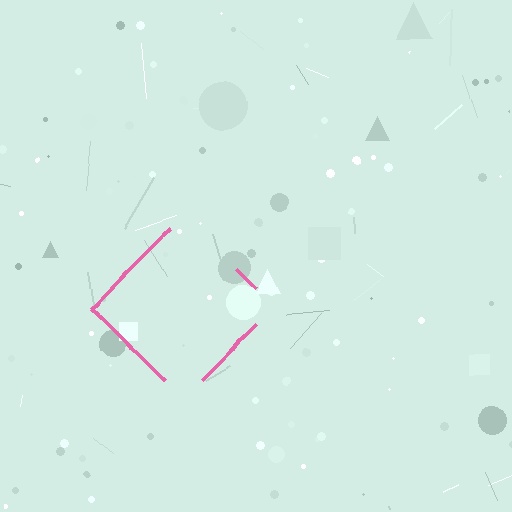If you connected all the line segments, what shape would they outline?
They would outline a diamond.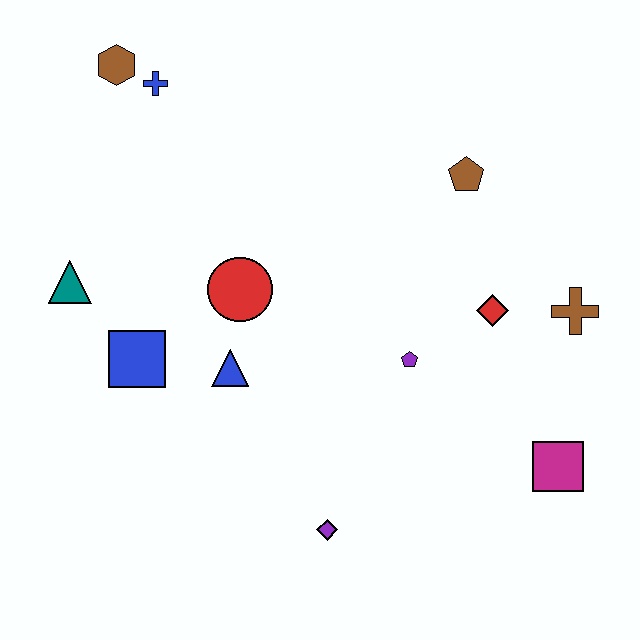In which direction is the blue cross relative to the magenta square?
The blue cross is to the left of the magenta square.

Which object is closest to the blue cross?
The brown hexagon is closest to the blue cross.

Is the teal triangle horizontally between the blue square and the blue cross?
No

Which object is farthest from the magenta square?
The brown hexagon is farthest from the magenta square.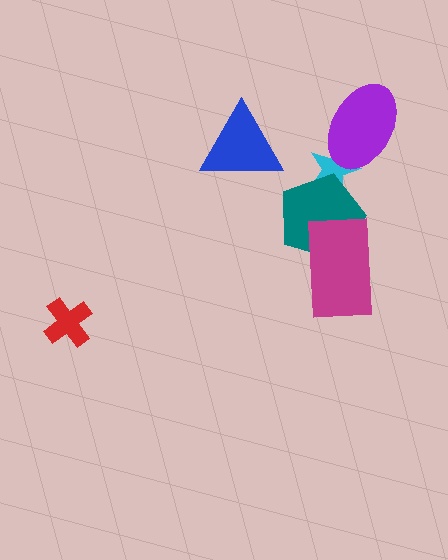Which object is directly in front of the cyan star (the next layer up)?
The purple ellipse is directly in front of the cyan star.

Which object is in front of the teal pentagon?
The magenta rectangle is in front of the teal pentagon.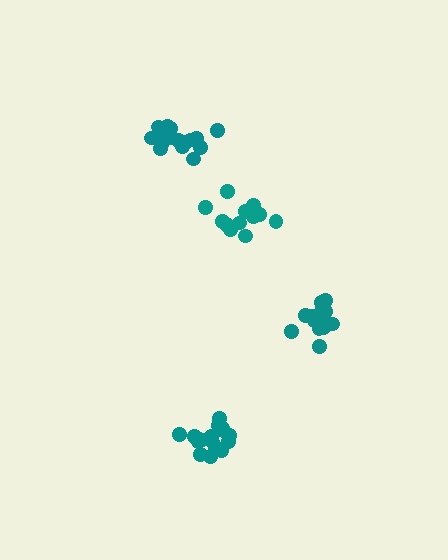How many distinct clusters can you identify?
There are 4 distinct clusters.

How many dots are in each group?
Group 1: 18 dots, Group 2: 16 dots, Group 3: 14 dots, Group 4: 14 dots (62 total).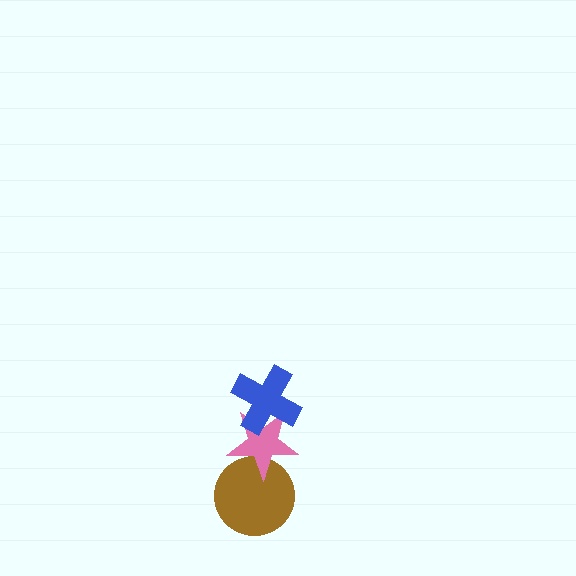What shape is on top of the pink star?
The blue cross is on top of the pink star.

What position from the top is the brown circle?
The brown circle is 3rd from the top.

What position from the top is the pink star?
The pink star is 2nd from the top.